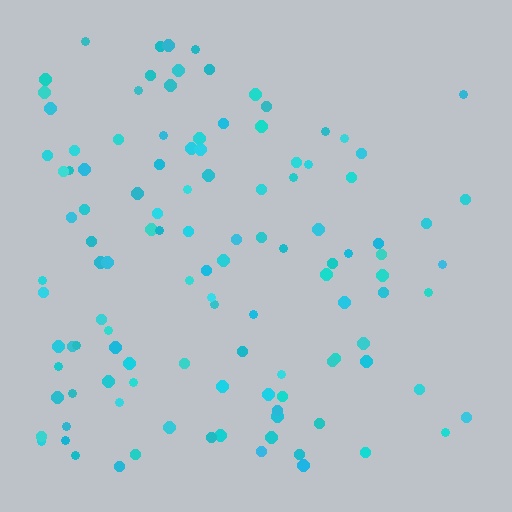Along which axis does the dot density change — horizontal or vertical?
Horizontal.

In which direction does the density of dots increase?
From right to left, with the left side densest.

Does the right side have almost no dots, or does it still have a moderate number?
Still a moderate number, just noticeably fewer than the left.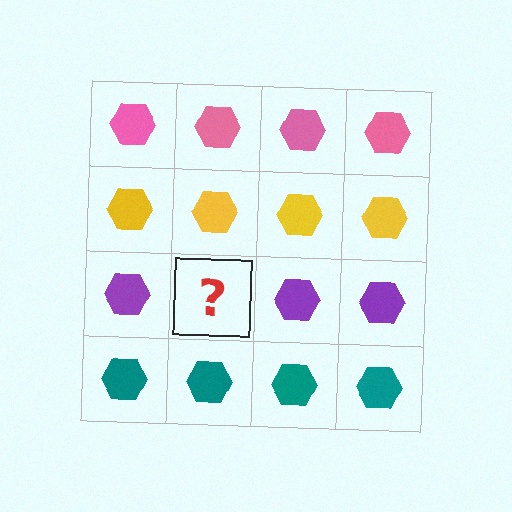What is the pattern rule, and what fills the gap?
The rule is that each row has a consistent color. The gap should be filled with a purple hexagon.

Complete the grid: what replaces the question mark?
The question mark should be replaced with a purple hexagon.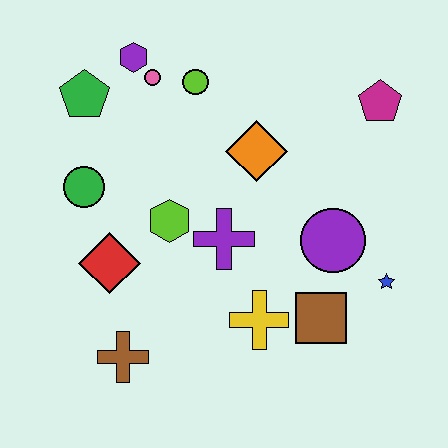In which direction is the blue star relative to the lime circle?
The blue star is below the lime circle.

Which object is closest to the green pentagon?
The purple hexagon is closest to the green pentagon.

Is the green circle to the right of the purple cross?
No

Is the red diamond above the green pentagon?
No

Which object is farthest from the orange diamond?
The brown cross is farthest from the orange diamond.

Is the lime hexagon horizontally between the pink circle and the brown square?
Yes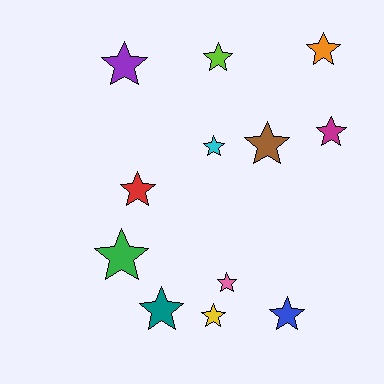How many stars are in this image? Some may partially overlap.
There are 12 stars.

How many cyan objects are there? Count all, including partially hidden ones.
There is 1 cyan object.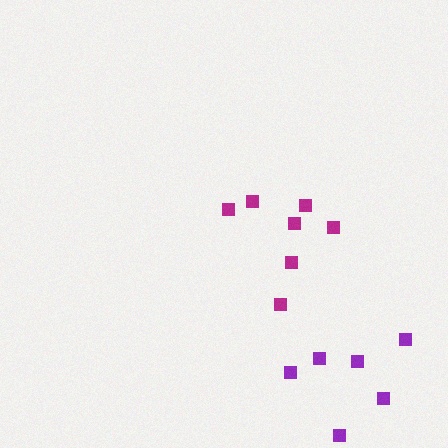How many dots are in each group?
Group 1: 7 dots, Group 2: 6 dots (13 total).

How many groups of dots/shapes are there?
There are 2 groups.